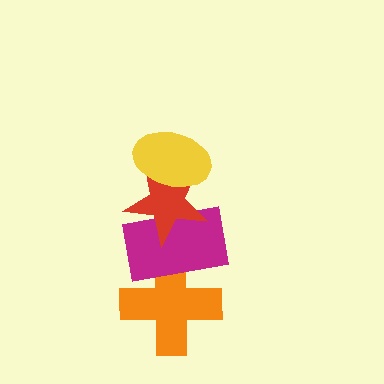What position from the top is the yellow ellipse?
The yellow ellipse is 1st from the top.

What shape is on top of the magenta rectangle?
The red star is on top of the magenta rectangle.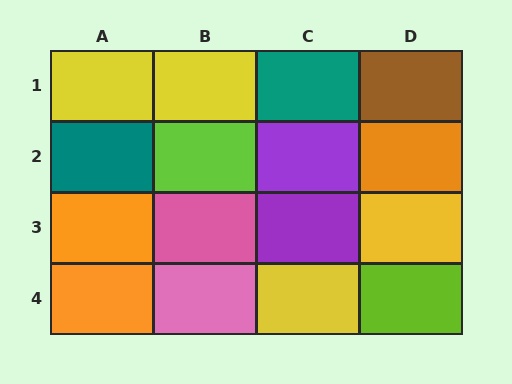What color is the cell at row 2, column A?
Teal.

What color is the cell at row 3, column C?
Purple.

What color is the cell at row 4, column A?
Orange.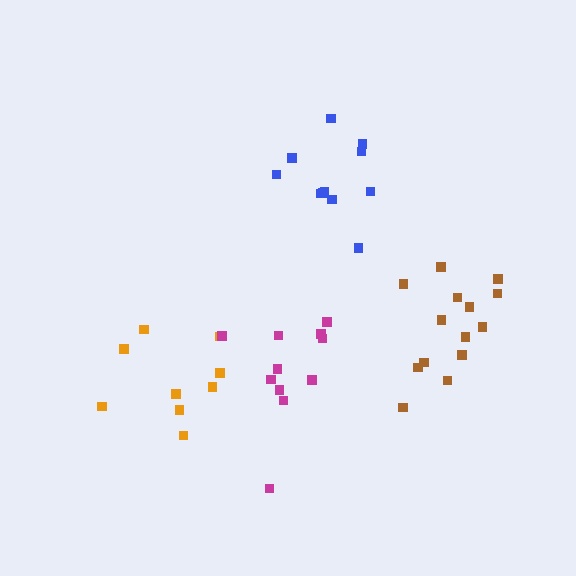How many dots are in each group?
Group 1: 12 dots, Group 2: 9 dots, Group 3: 14 dots, Group 4: 11 dots (46 total).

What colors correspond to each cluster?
The clusters are colored: blue, orange, brown, magenta.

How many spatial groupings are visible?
There are 4 spatial groupings.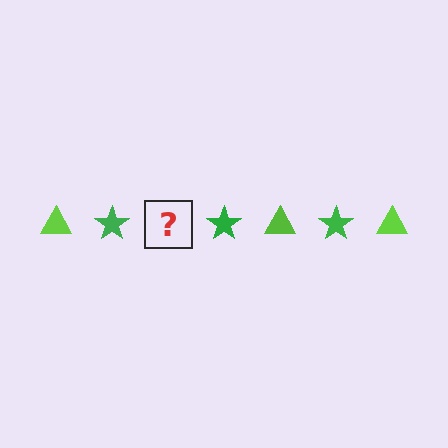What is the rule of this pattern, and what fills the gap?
The rule is that the pattern alternates between lime triangle and green star. The gap should be filled with a lime triangle.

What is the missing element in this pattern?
The missing element is a lime triangle.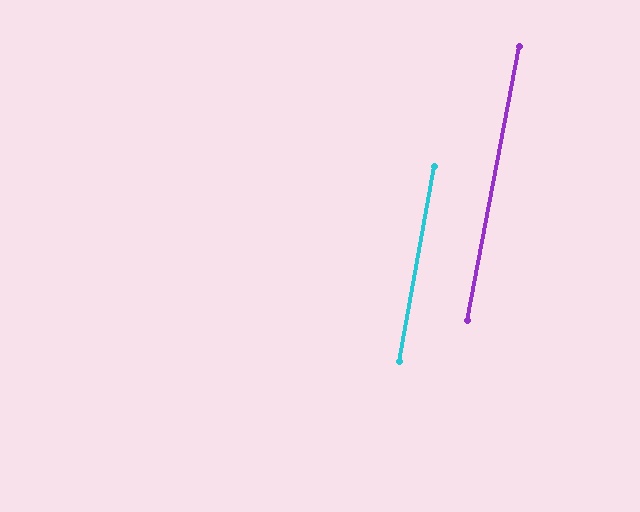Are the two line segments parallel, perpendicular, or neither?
Parallel — their directions differ by only 0.5°.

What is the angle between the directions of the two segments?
Approximately 0 degrees.